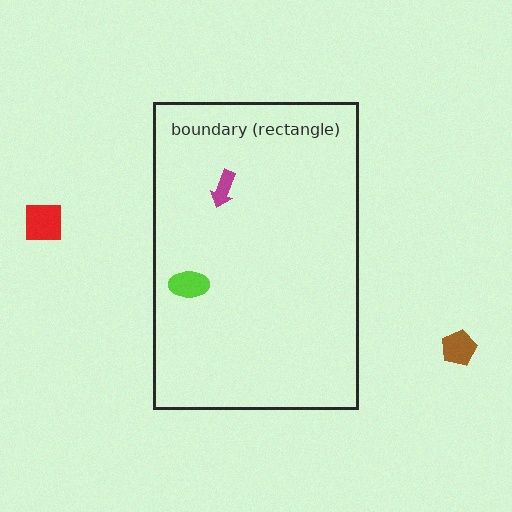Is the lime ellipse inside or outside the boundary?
Inside.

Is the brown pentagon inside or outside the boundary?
Outside.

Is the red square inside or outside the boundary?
Outside.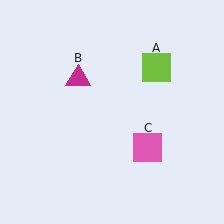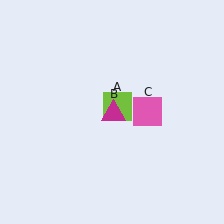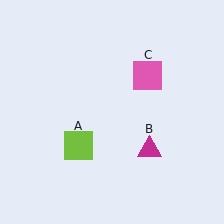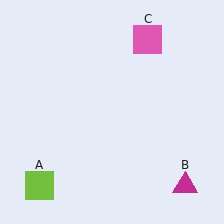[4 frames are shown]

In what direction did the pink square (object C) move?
The pink square (object C) moved up.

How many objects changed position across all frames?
3 objects changed position: lime square (object A), magenta triangle (object B), pink square (object C).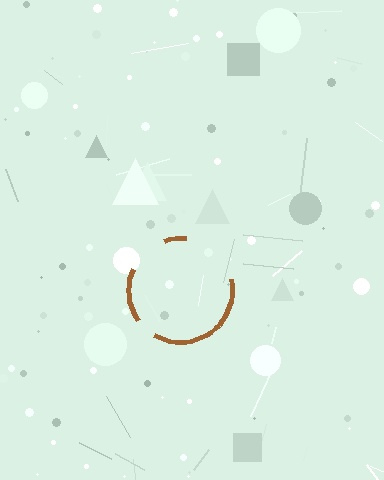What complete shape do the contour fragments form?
The contour fragments form a circle.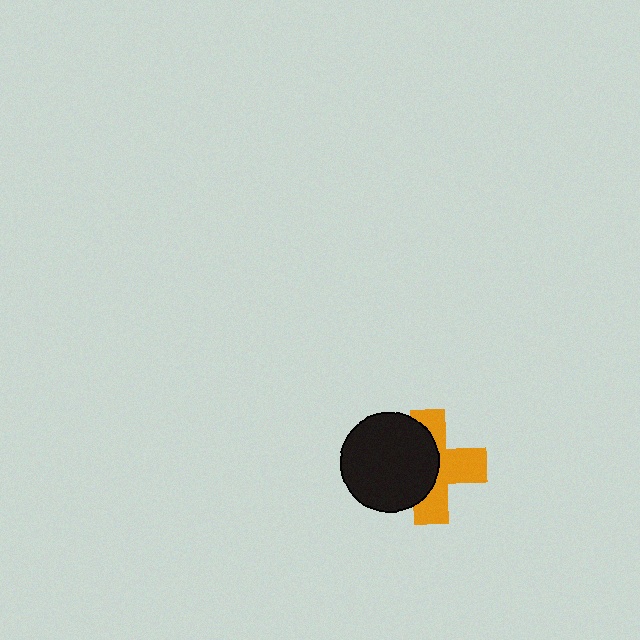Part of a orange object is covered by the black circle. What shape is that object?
It is a cross.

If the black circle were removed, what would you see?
You would see the complete orange cross.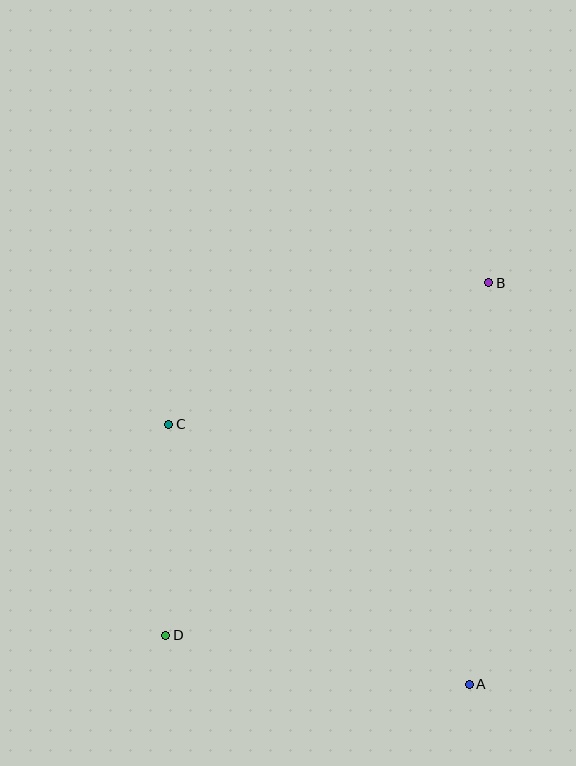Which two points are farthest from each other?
Points B and D are farthest from each other.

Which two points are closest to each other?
Points C and D are closest to each other.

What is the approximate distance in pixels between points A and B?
The distance between A and B is approximately 402 pixels.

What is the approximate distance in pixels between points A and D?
The distance between A and D is approximately 308 pixels.